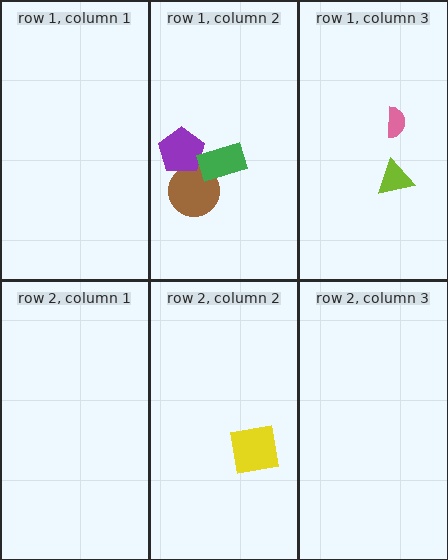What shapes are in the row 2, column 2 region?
The yellow square.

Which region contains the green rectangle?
The row 1, column 2 region.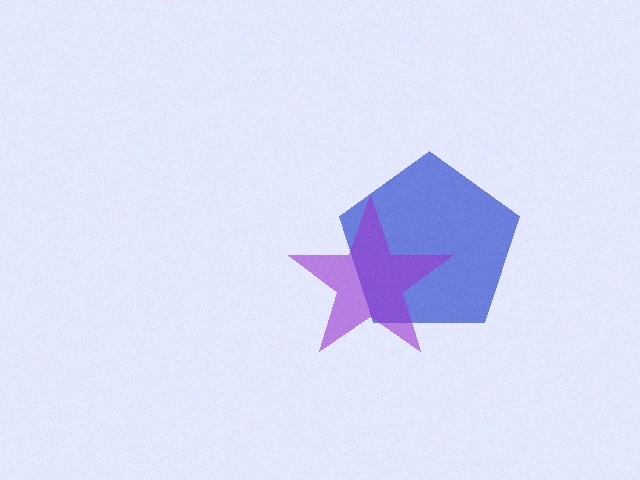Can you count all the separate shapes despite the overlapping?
Yes, there are 2 separate shapes.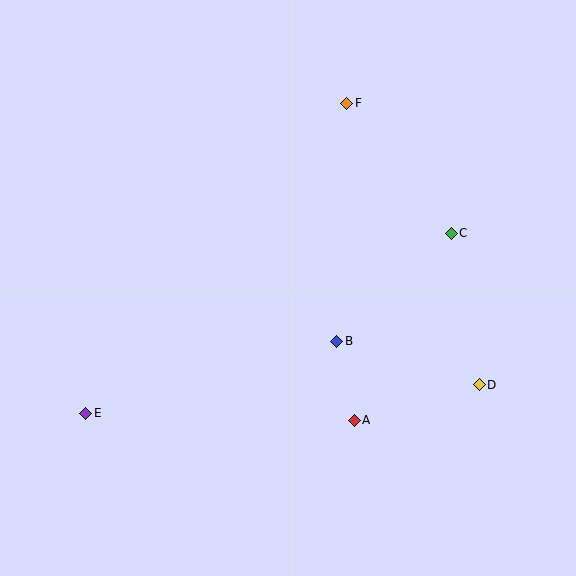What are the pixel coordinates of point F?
Point F is at (347, 103).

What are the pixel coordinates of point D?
Point D is at (479, 385).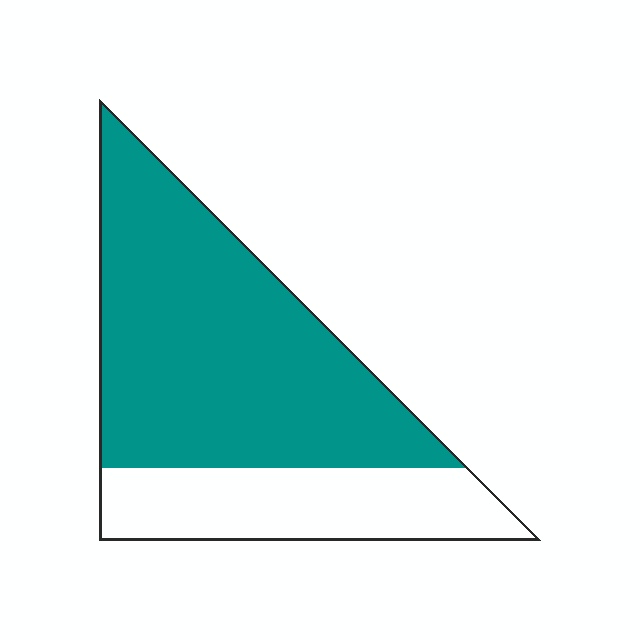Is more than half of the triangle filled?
Yes.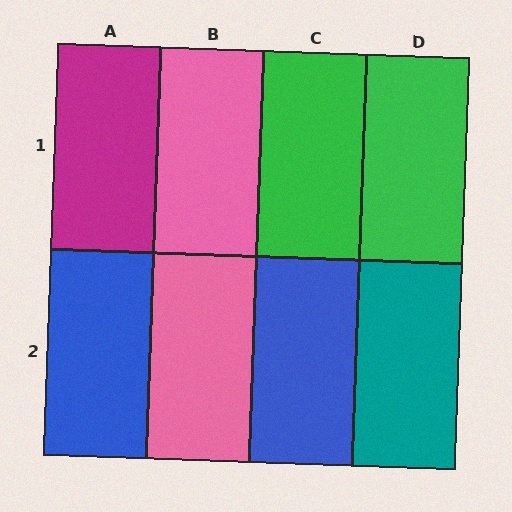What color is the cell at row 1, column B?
Pink.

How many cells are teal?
1 cell is teal.